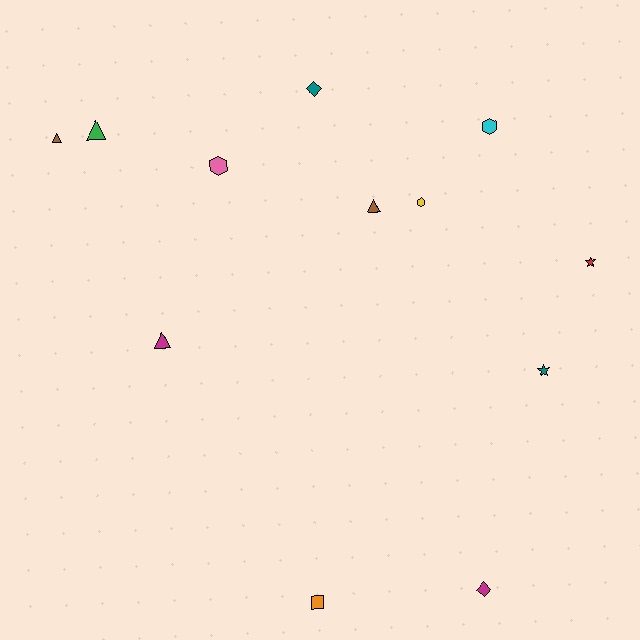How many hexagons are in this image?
There are 3 hexagons.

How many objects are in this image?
There are 12 objects.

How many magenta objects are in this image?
There are 2 magenta objects.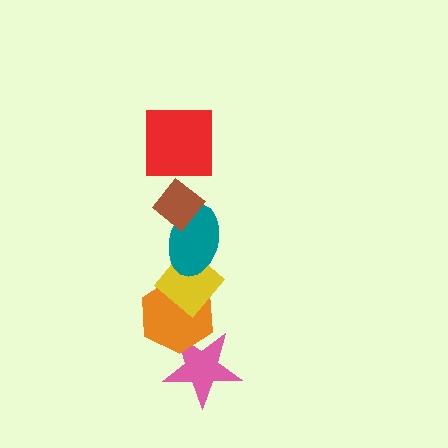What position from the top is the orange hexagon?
The orange hexagon is 5th from the top.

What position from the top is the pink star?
The pink star is 6th from the top.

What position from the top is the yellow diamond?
The yellow diamond is 4th from the top.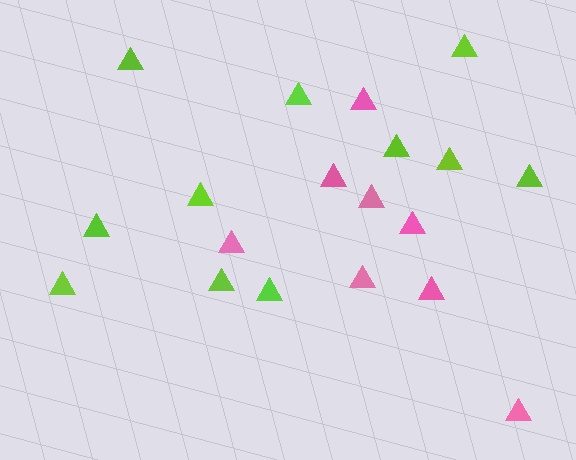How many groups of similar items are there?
There are 2 groups: one group of lime triangles (11) and one group of pink triangles (8).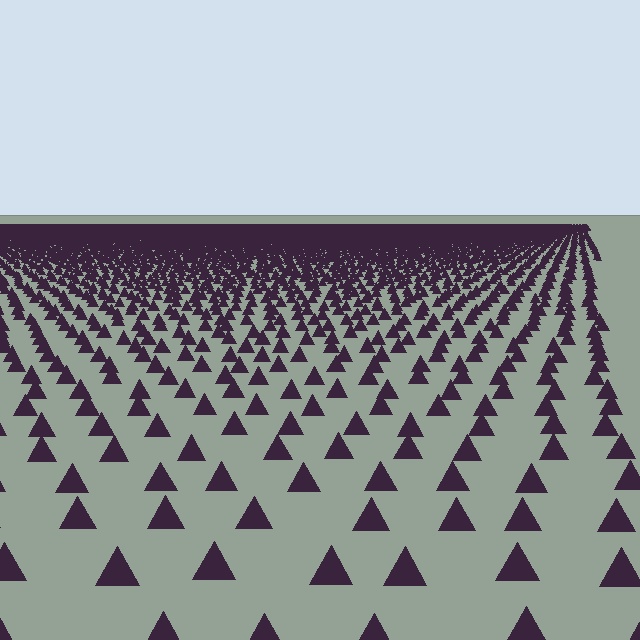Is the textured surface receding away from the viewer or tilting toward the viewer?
The surface is receding away from the viewer. Texture elements get smaller and denser toward the top.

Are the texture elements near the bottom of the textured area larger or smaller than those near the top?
Larger. Near the bottom, elements are closer to the viewer and appear at a bigger on-screen size.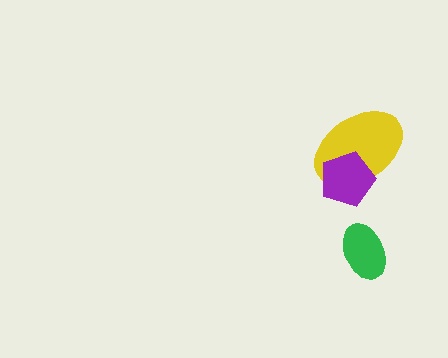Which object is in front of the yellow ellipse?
The purple pentagon is in front of the yellow ellipse.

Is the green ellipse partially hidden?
No, no other shape covers it.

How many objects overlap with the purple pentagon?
1 object overlaps with the purple pentagon.